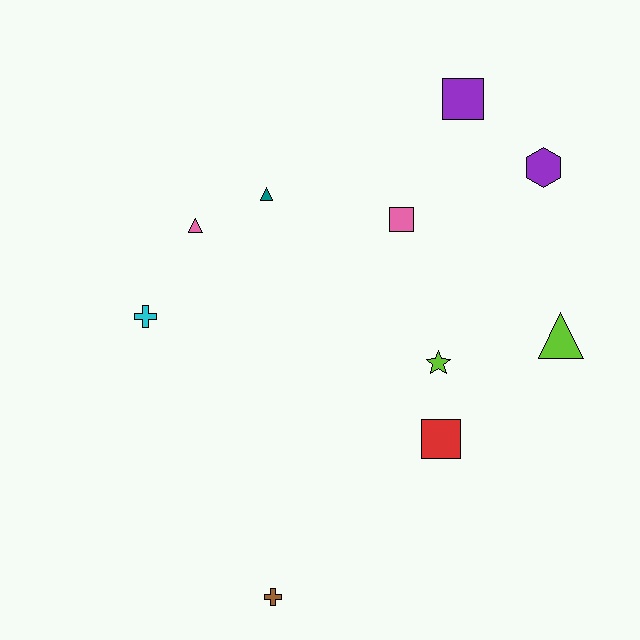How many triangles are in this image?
There are 3 triangles.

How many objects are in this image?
There are 10 objects.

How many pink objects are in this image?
There are 2 pink objects.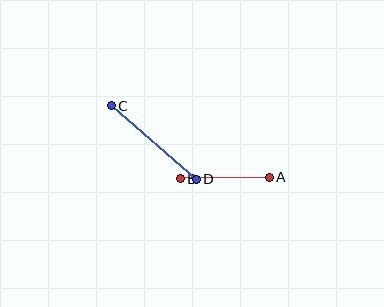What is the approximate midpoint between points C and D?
The midpoint is at approximately (154, 143) pixels.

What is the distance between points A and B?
The distance is approximately 89 pixels.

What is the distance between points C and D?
The distance is approximately 112 pixels.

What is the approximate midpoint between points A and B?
The midpoint is at approximately (225, 178) pixels.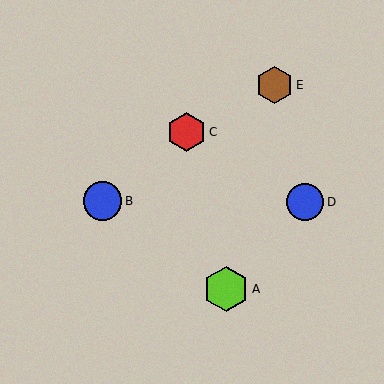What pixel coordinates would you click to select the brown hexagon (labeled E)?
Click at (275, 85) to select the brown hexagon E.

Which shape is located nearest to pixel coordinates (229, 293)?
The lime hexagon (labeled A) at (226, 289) is nearest to that location.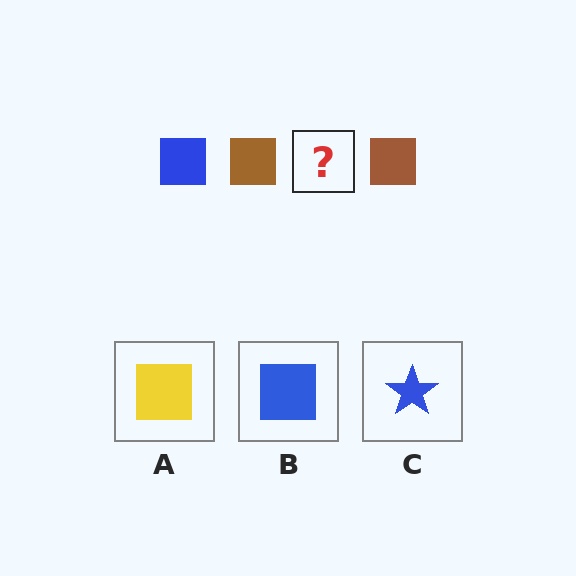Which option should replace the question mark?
Option B.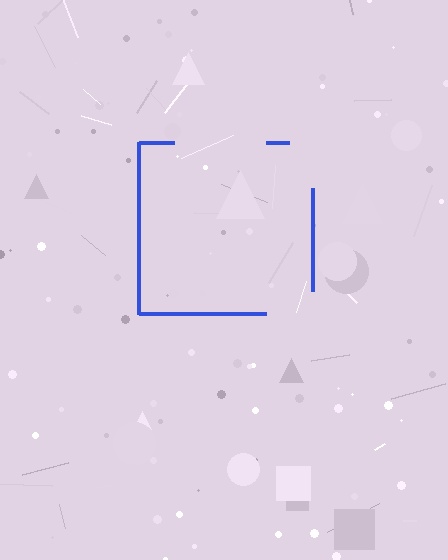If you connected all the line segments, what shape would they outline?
They would outline a square.